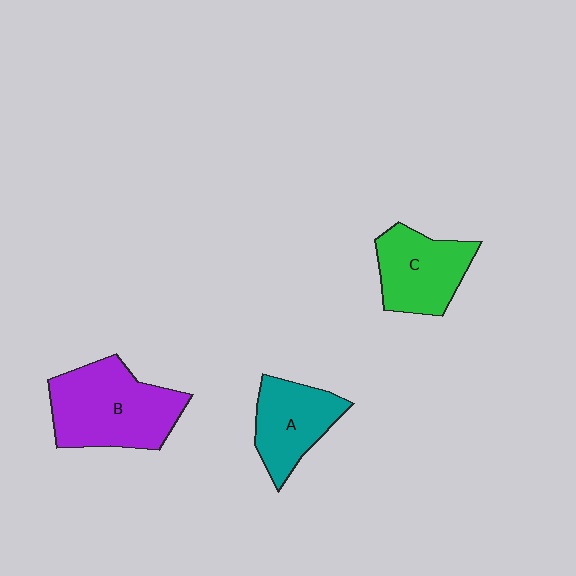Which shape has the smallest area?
Shape A (teal).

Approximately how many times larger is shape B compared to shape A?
Approximately 1.5 times.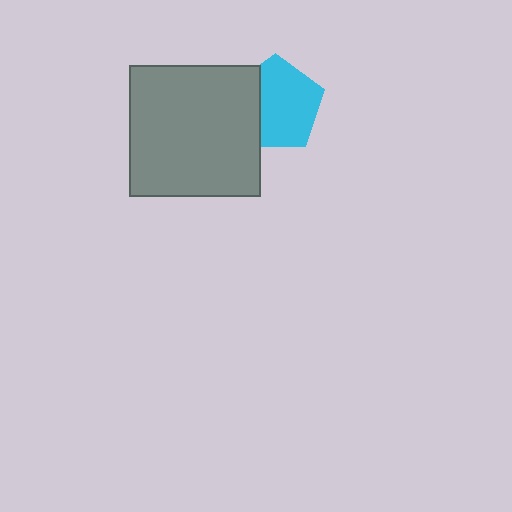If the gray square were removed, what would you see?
You would see the complete cyan pentagon.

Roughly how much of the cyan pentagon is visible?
Most of it is visible (roughly 69%).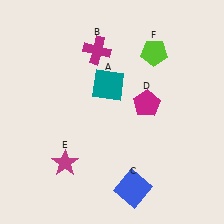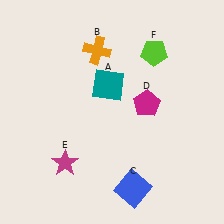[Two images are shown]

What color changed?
The cross (B) changed from magenta in Image 1 to orange in Image 2.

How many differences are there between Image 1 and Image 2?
There is 1 difference between the two images.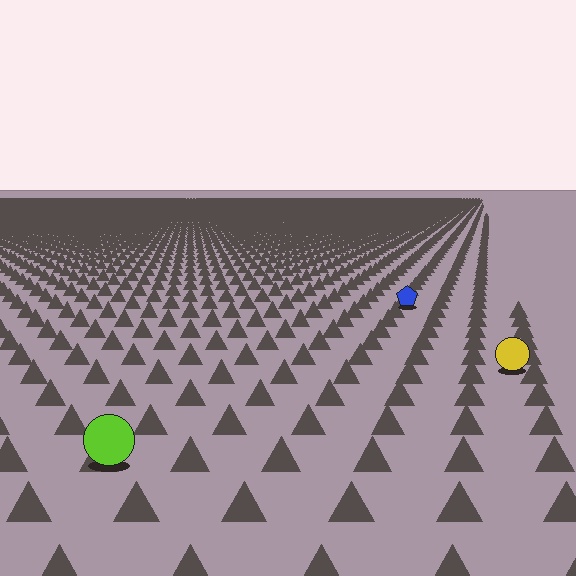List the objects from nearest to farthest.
From nearest to farthest: the lime circle, the yellow circle, the blue pentagon.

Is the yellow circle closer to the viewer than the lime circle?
No. The lime circle is closer — you can tell from the texture gradient: the ground texture is coarser near it.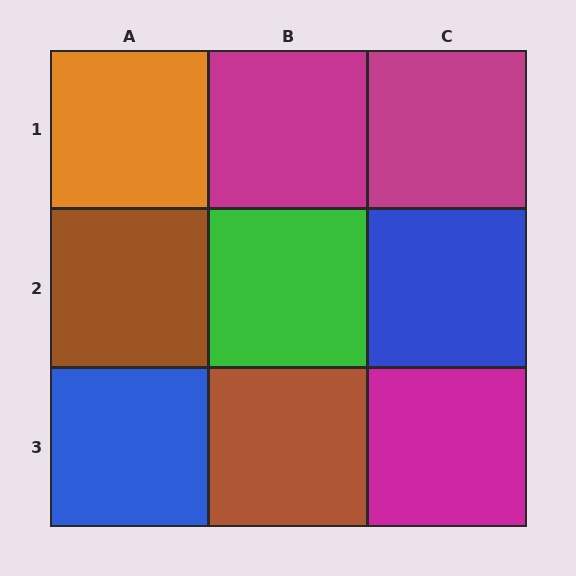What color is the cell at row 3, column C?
Magenta.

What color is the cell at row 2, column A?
Brown.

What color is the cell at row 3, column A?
Blue.